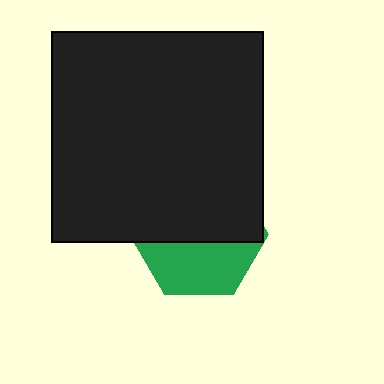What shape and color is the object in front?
The object in front is a black square.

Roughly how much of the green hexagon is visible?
A small part of it is visible (roughly 41%).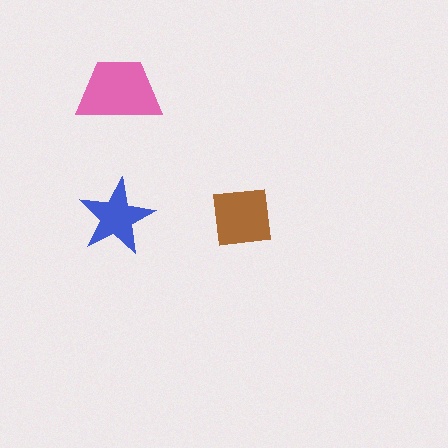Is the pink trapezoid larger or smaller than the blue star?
Larger.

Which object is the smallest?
The blue star.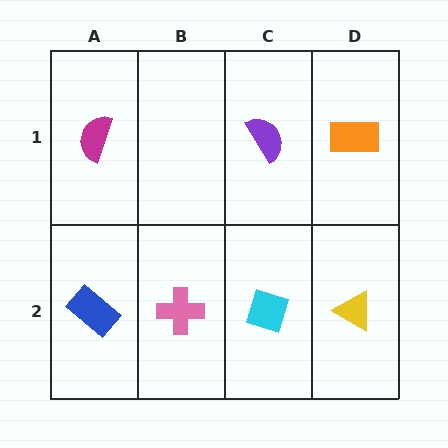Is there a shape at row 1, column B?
No, that cell is empty.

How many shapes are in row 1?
3 shapes.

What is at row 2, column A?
A blue rectangle.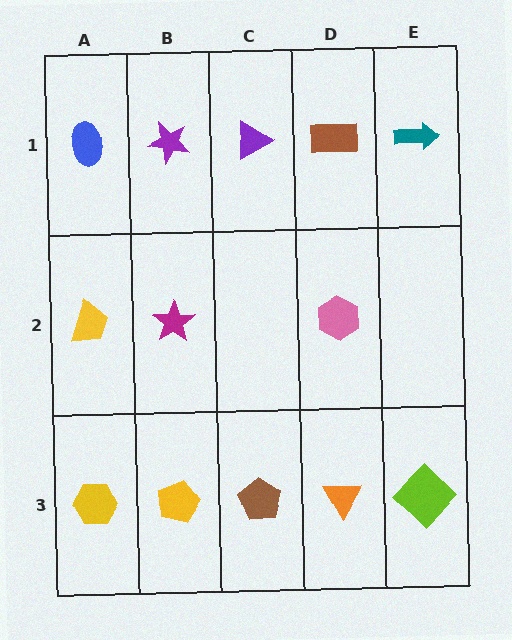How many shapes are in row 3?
5 shapes.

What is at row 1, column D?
A brown rectangle.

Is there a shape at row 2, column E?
No, that cell is empty.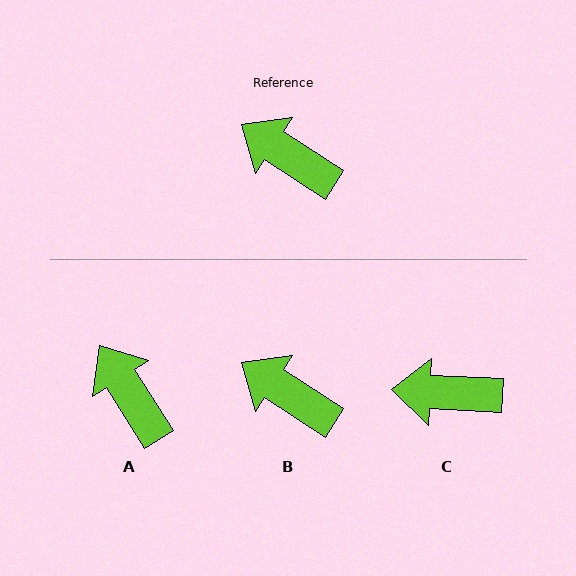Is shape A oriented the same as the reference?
No, it is off by about 25 degrees.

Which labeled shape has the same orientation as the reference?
B.